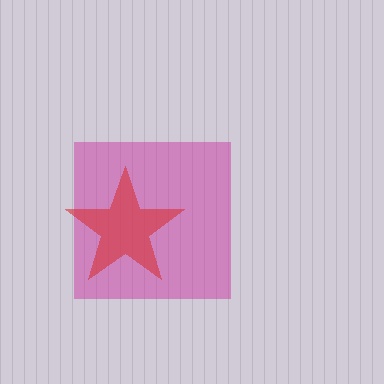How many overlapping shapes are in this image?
There are 2 overlapping shapes in the image.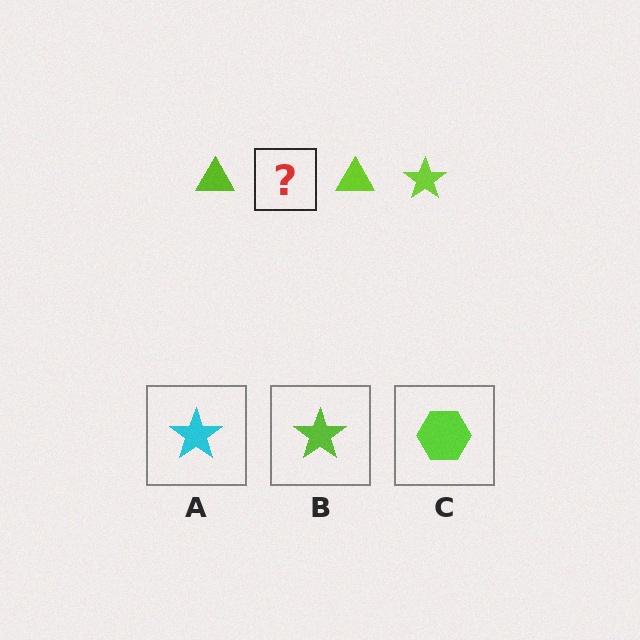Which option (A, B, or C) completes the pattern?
B.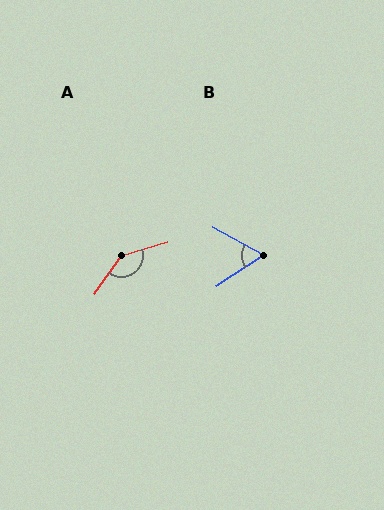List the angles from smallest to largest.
B (62°), A (141°).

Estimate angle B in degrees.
Approximately 62 degrees.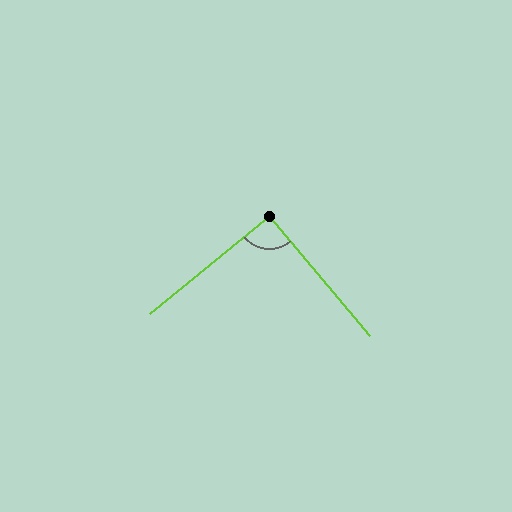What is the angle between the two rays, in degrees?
Approximately 91 degrees.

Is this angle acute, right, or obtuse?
It is approximately a right angle.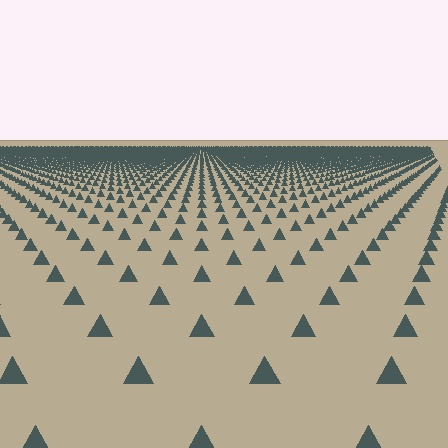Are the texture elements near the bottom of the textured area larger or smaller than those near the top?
Larger. Near the bottom, elements are closer to the viewer and appear at a bigger on-screen size.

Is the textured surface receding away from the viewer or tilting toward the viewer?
The surface is receding away from the viewer. Texture elements get smaller and denser toward the top.